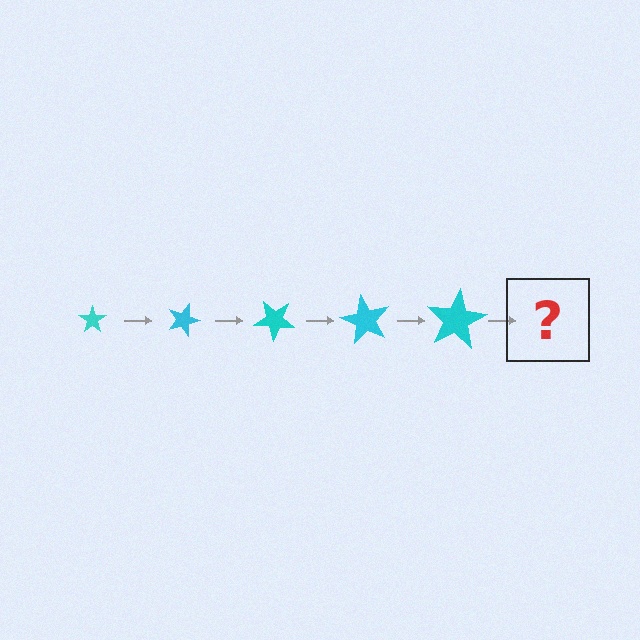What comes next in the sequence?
The next element should be a star, larger than the previous one and rotated 100 degrees from the start.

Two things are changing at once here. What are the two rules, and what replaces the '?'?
The two rules are that the star grows larger each step and it rotates 20 degrees each step. The '?' should be a star, larger than the previous one and rotated 100 degrees from the start.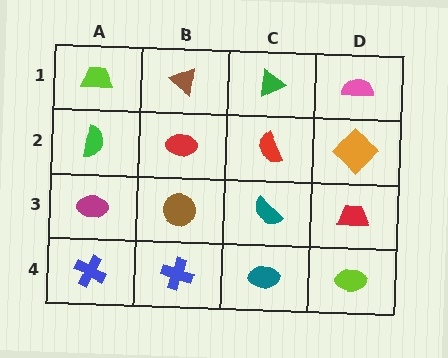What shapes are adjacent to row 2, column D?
A pink semicircle (row 1, column D), a red trapezoid (row 3, column D), a red semicircle (row 2, column C).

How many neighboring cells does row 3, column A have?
3.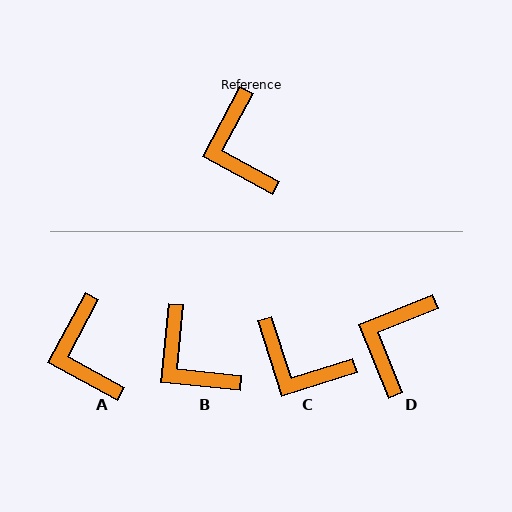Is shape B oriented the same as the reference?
No, it is off by about 23 degrees.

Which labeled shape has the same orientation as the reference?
A.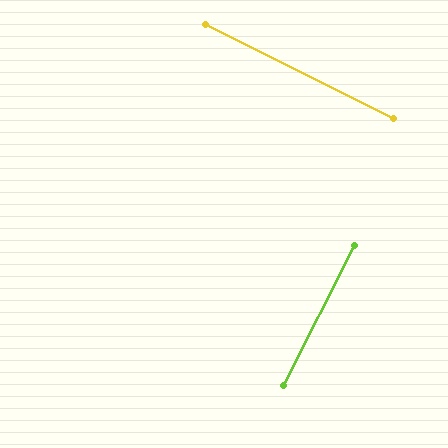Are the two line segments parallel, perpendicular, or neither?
Perpendicular — they meet at approximately 90°.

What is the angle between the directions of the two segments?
Approximately 90 degrees.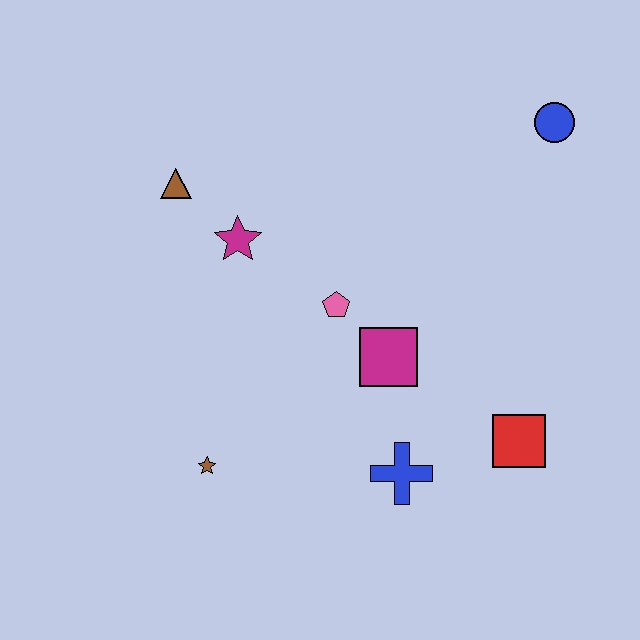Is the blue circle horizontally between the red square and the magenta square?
No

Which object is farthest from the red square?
The brown triangle is farthest from the red square.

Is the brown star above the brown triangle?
No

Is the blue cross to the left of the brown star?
No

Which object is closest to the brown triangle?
The magenta star is closest to the brown triangle.